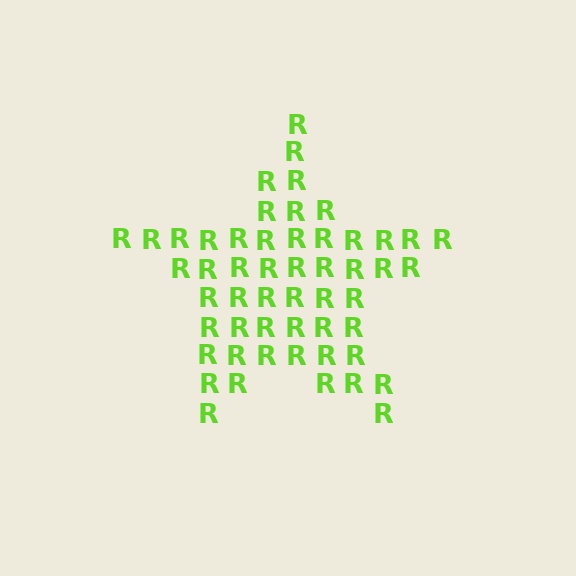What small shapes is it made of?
It is made of small letter R's.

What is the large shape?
The large shape is a star.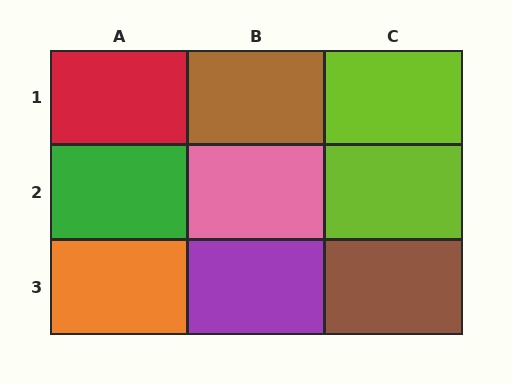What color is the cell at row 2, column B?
Pink.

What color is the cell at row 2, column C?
Lime.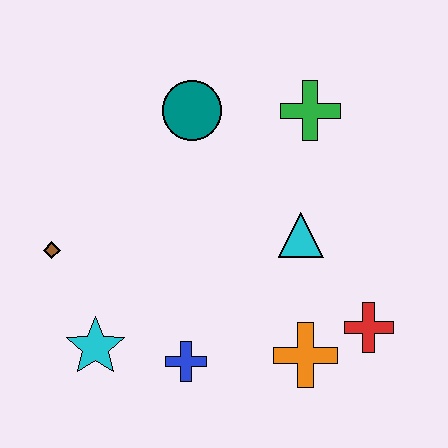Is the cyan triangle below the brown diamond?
No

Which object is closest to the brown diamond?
The cyan star is closest to the brown diamond.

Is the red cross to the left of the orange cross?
No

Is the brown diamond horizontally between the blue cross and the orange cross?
No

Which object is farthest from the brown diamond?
The red cross is farthest from the brown diamond.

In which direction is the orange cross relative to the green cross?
The orange cross is below the green cross.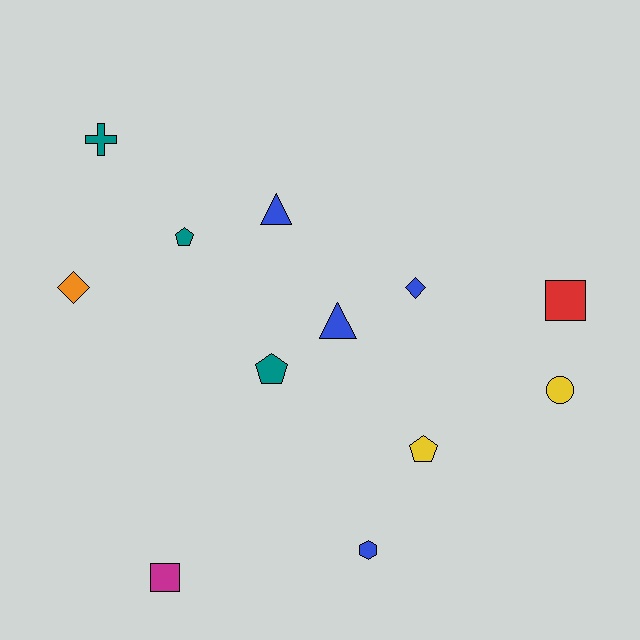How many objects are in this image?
There are 12 objects.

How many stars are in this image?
There are no stars.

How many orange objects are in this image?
There is 1 orange object.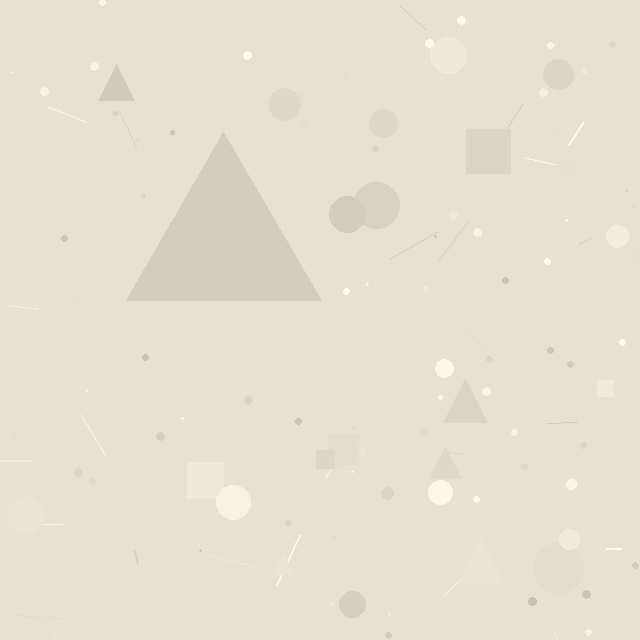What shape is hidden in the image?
A triangle is hidden in the image.